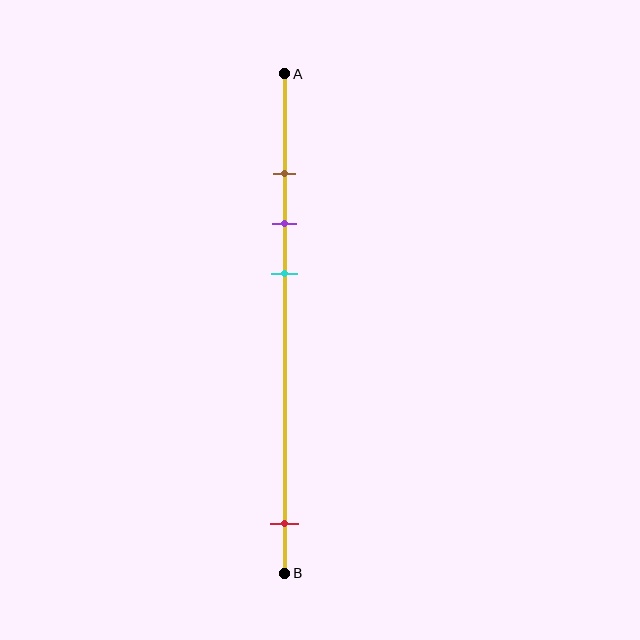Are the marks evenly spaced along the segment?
No, the marks are not evenly spaced.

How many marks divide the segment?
There are 4 marks dividing the segment.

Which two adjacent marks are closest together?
The brown and purple marks are the closest adjacent pair.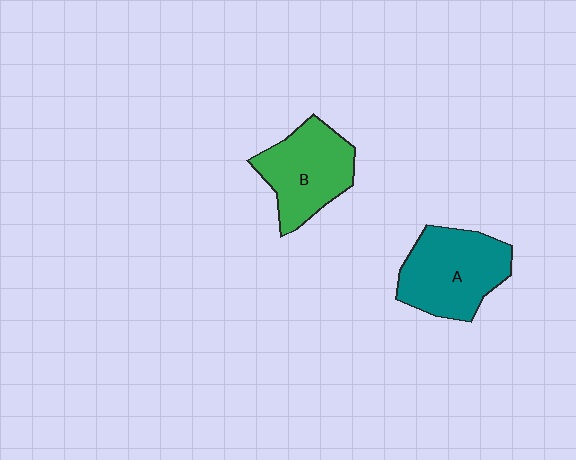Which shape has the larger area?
Shape A (teal).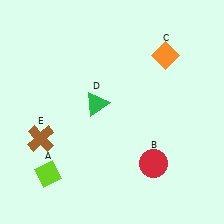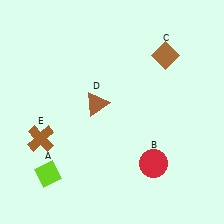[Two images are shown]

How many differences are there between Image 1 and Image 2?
There are 2 differences between the two images.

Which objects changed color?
C changed from orange to brown. D changed from green to brown.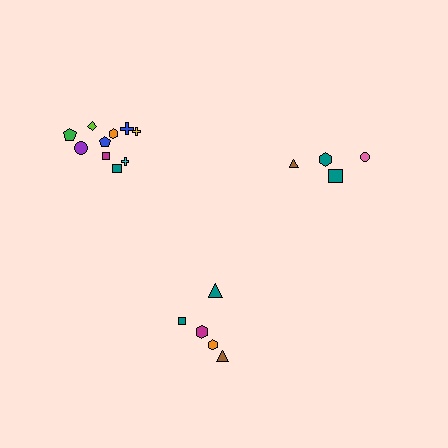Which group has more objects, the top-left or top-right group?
The top-left group.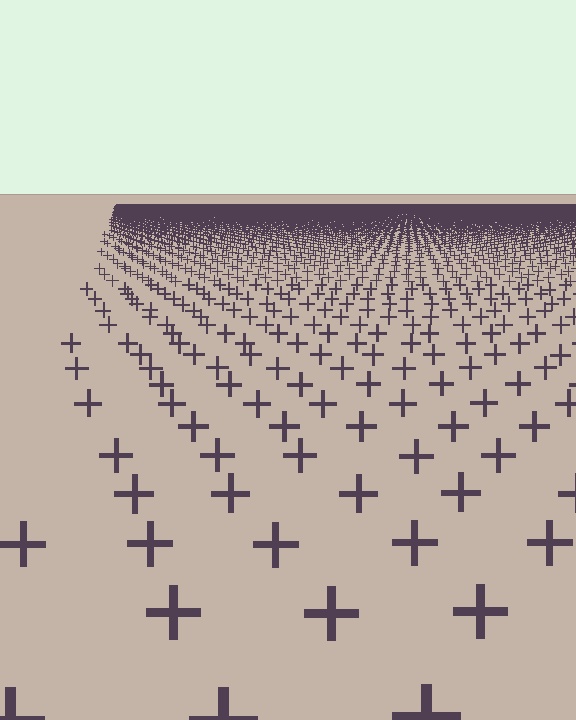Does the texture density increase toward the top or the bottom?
Density increases toward the top.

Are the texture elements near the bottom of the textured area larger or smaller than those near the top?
Larger. Near the bottom, elements are closer to the viewer and appear at a bigger on-screen size.